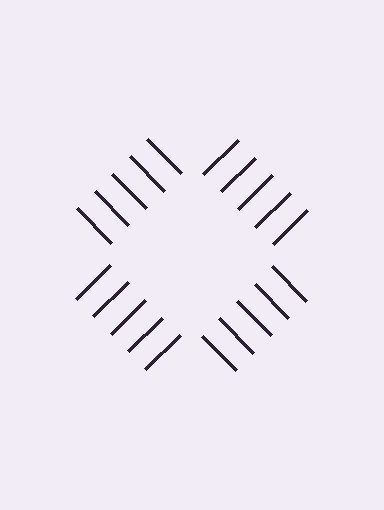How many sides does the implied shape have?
4 sides — the line-ends trace a square.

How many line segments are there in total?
20 — 5 along each of the 4 edges.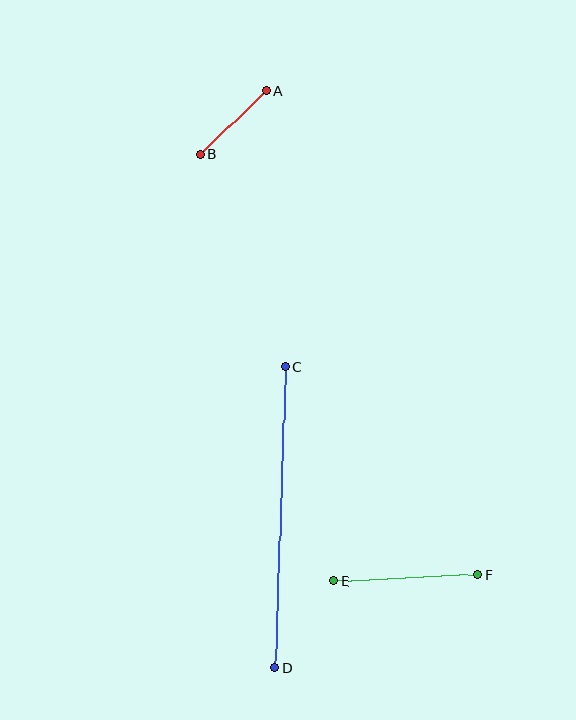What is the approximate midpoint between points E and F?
The midpoint is at approximately (406, 578) pixels.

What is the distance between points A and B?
The distance is approximately 92 pixels.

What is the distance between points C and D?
The distance is approximately 301 pixels.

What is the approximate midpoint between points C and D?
The midpoint is at approximately (280, 517) pixels.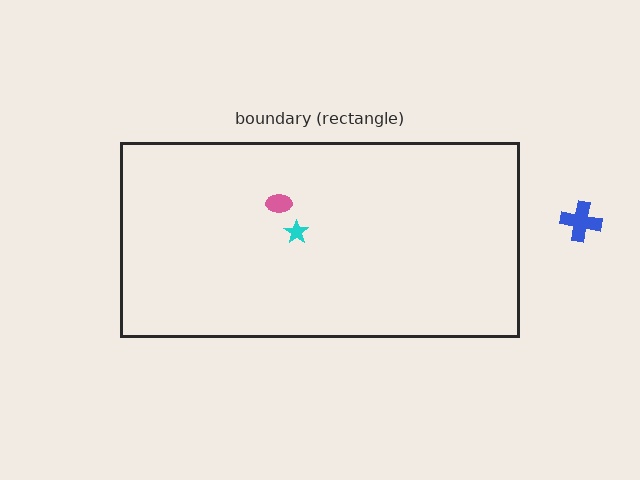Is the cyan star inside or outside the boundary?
Inside.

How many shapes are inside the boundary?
2 inside, 1 outside.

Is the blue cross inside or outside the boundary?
Outside.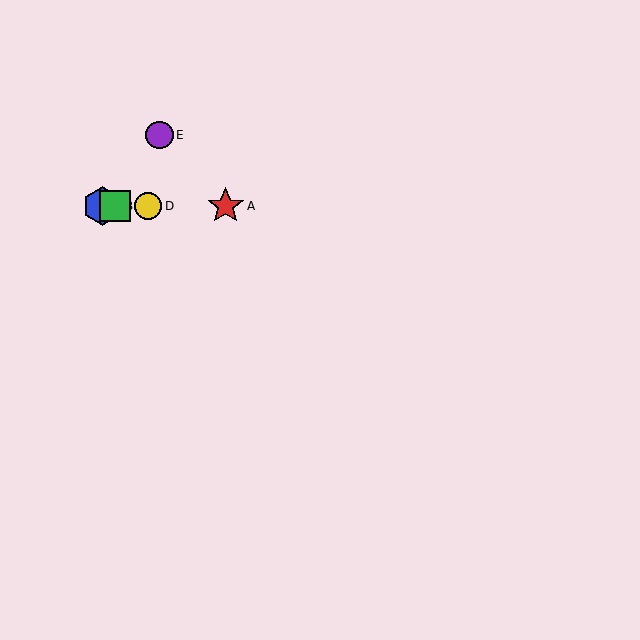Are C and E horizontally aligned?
No, C is at y≈206 and E is at y≈135.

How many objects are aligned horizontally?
4 objects (A, B, C, D) are aligned horizontally.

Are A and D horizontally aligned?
Yes, both are at y≈206.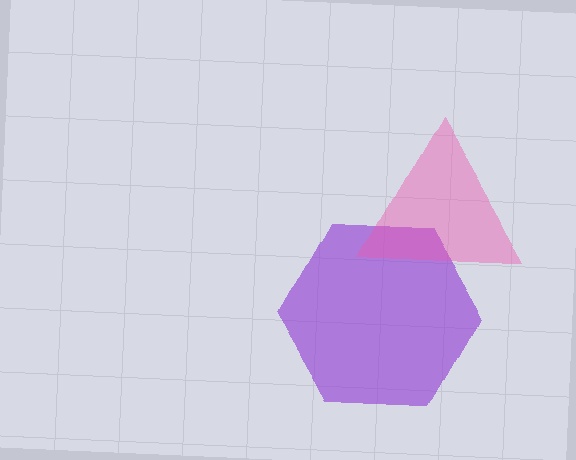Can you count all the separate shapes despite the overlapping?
Yes, there are 2 separate shapes.